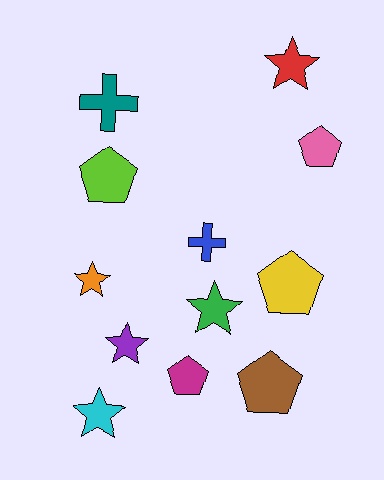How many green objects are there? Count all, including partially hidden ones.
There is 1 green object.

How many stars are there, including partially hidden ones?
There are 5 stars.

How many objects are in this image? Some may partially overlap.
There are 12 objects.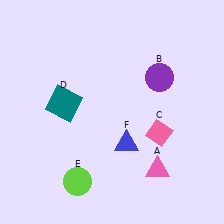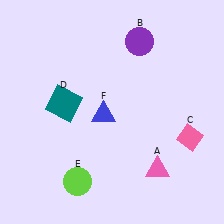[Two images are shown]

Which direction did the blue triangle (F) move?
The blue triangle (F) moved up.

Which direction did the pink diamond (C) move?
The pink diamond (C) moved right.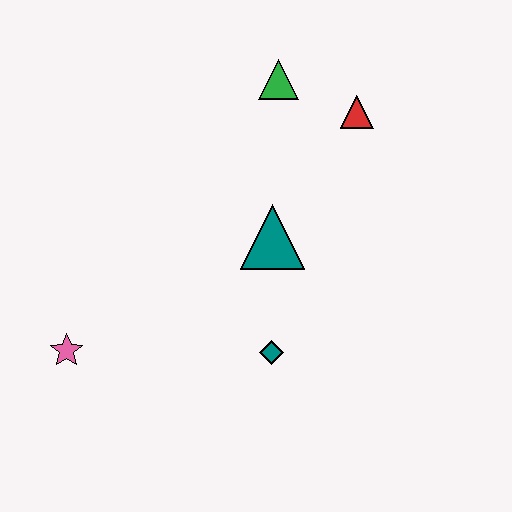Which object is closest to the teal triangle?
The teal diamond is closest to the teal triangle.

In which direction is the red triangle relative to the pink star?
The red triangle is to the right of the pink star.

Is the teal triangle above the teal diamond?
Yes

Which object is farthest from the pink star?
The red triangle is farthest from the pink star.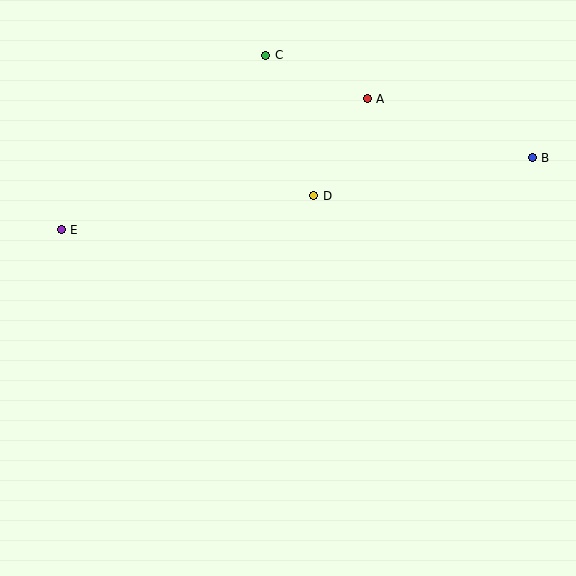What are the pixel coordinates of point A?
Point A is at (367, 99).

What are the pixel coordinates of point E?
Point E is at (61, 230).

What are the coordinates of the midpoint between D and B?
The midpoint between D and B is at (423, 177).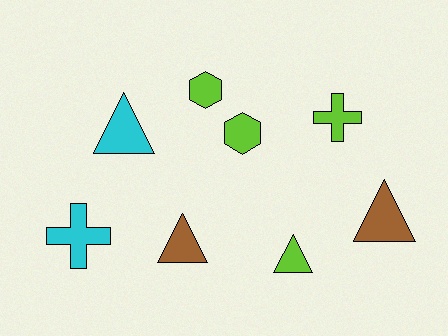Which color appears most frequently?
Lime, with 4 objects.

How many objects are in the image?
There are 8 objects.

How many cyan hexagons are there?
There are no cyan hexagons.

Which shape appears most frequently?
Triangle, with 4 objects.